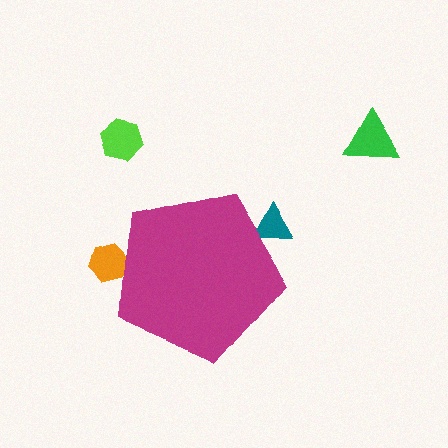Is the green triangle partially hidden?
No, the green triangle is fully visible.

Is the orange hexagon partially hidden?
Yes, the orange hexagon is partially hidden behind the magenta pentagon.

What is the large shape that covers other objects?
A magenta pentagon.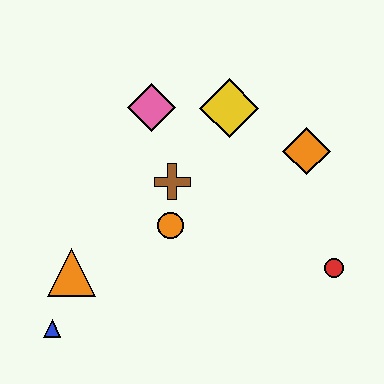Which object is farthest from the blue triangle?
The orange diamond is farthest from the blue triangle.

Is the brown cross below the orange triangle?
No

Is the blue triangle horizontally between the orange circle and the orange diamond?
No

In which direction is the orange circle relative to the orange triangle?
The orange circle is to the right of the orange triangle.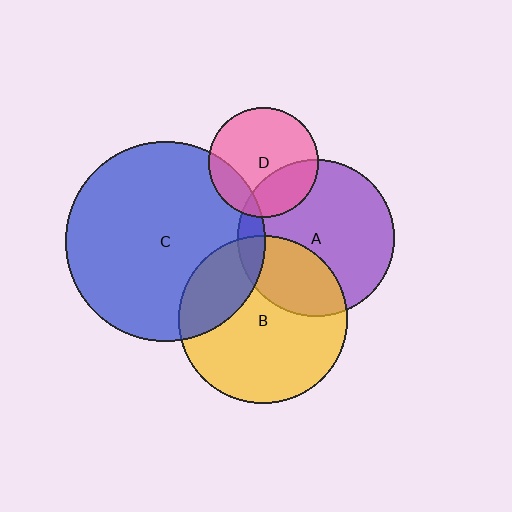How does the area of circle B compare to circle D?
Approximately 2.4 times.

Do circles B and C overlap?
Yes.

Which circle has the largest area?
Circle C (blue).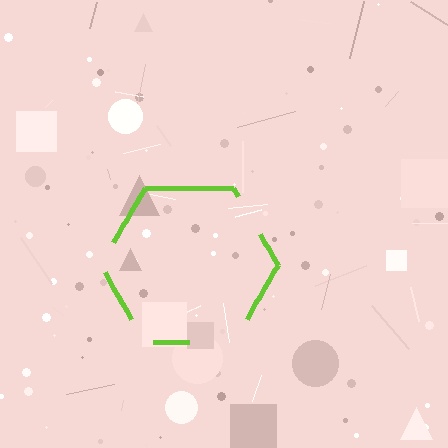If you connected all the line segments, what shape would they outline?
They would outline a hexagon.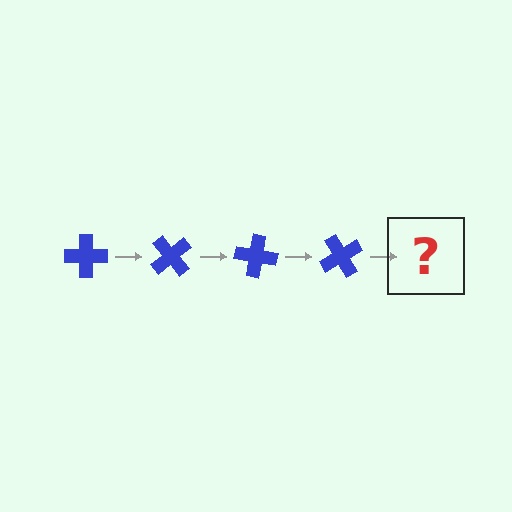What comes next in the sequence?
The next element should be a blue cross rotated 200 degrees.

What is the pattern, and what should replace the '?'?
The pattern is that the cross rotates 50 degrees each step. The '?' should be a blue cross rotated 200 degrees.